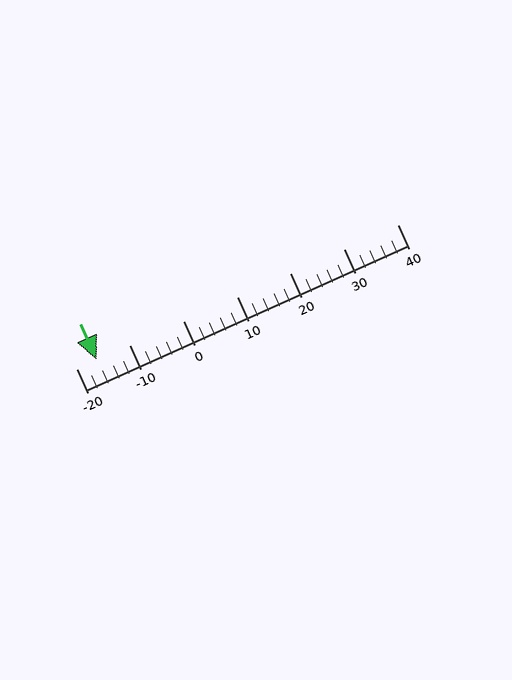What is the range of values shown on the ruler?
The ruler shows values from -20 to 40.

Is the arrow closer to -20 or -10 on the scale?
The arrow is closer to -20.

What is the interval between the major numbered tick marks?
The major tick marks are spaced 10 units apart.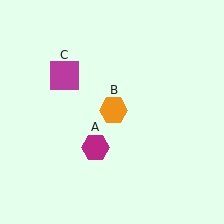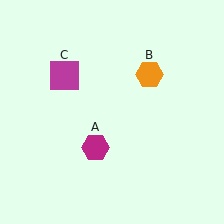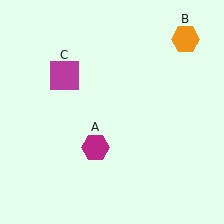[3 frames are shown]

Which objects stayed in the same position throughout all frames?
Magenta hexagon (object A) and magenta square (object C) remained stationary.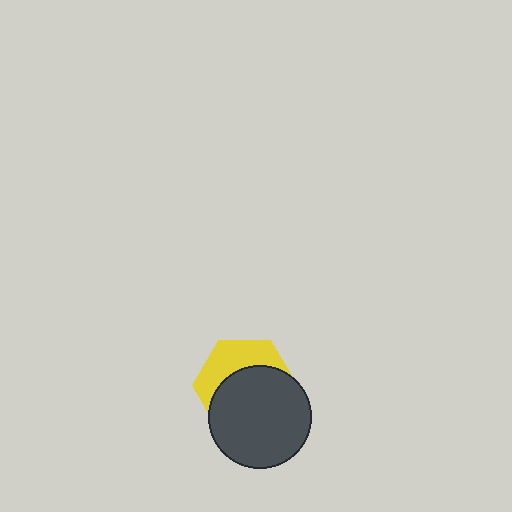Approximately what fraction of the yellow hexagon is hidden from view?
Roughly 61% of the yellow hexagon is hidden behind the dark gray circle.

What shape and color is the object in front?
The object in front is a dark gray circle.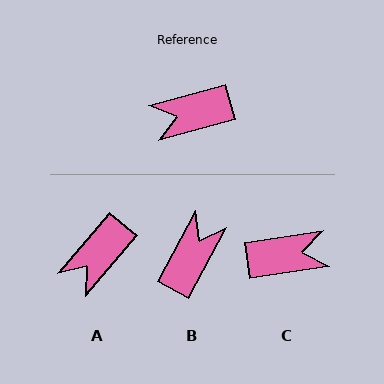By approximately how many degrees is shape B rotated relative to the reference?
Approximately 134 degrees clockwise.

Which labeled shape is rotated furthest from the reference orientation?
C, about 173 degrees away.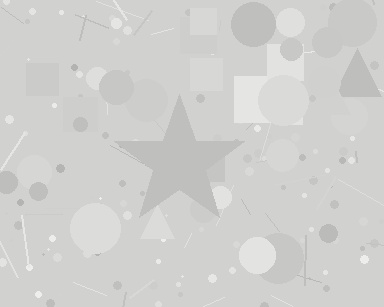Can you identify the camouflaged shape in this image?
The camouflaged shape is a star.